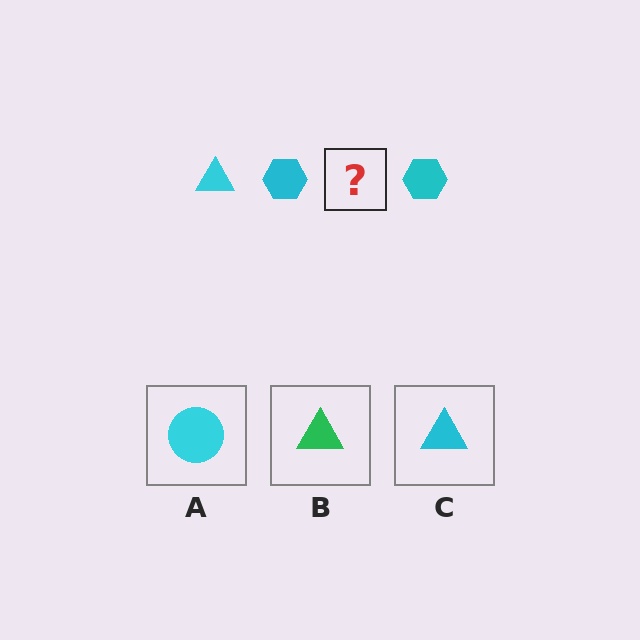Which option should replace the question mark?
Option C.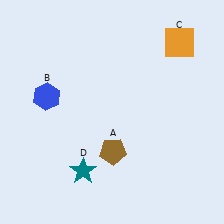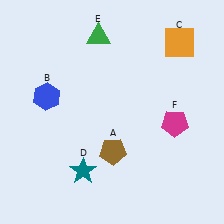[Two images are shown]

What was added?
A green triangle (E), a magenta pentagon (F) were added in Image 2.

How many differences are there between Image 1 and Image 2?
There are 2 differences between the two images.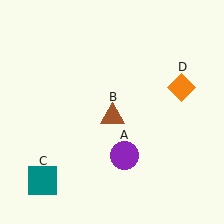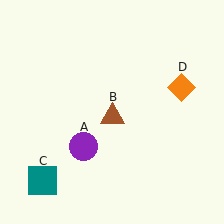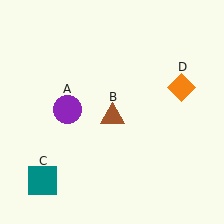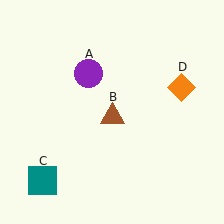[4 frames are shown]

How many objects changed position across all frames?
1 object changed position: purple circle (object A).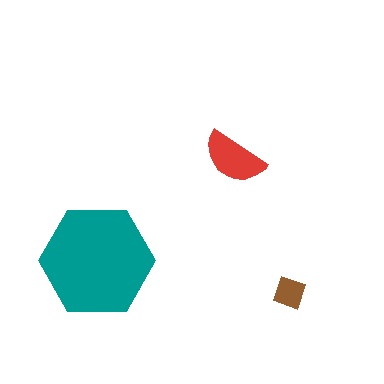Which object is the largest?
The teal hexagon.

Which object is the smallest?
The brown diamond.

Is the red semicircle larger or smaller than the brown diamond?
Larger.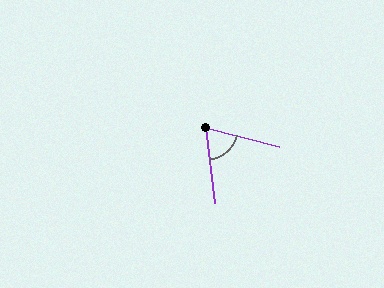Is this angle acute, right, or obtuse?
It is acute.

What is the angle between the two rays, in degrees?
Approximately 69 degrees.